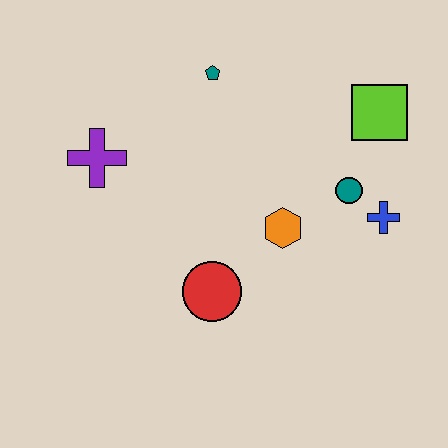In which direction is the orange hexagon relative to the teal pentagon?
The orange hexagon is below the teal pentagon.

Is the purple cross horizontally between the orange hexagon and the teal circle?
No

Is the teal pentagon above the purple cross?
Yes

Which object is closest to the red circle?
The orange hexagon is closest to the red circle.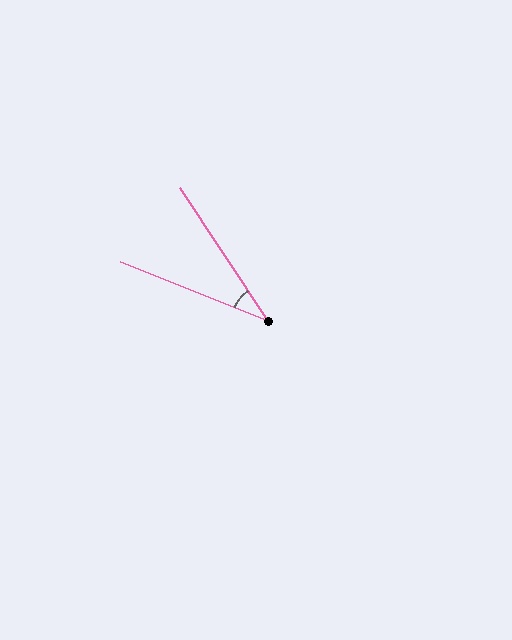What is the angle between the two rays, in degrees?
Approximately 35 degrees.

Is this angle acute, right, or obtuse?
It is acute.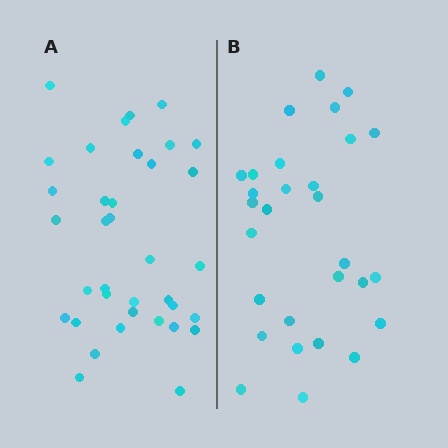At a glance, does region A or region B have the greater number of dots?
Region A (the left region) has more dots.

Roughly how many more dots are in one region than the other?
Region A has roughly 8 or so more dots than region B.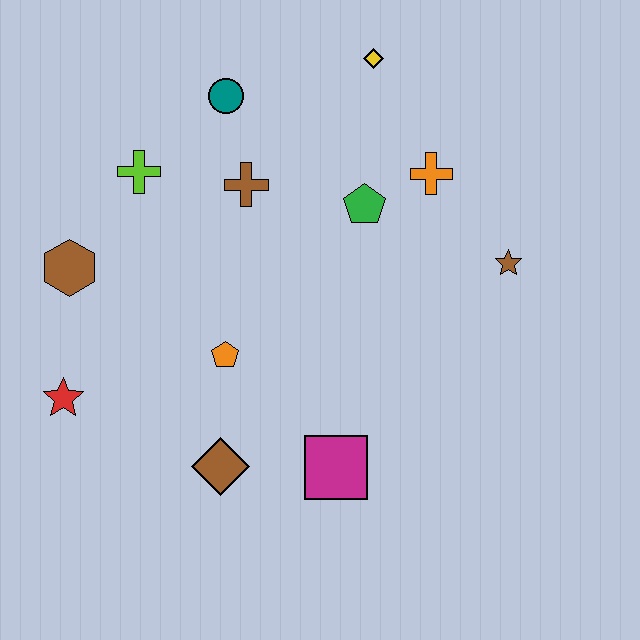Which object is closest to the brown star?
The orange cross is closest to the brown star.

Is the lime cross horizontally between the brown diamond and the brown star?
No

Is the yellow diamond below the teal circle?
No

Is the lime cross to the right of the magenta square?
No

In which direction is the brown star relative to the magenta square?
The brown star is above the magenta square.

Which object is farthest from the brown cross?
The magenta square is farthest from the brown cross.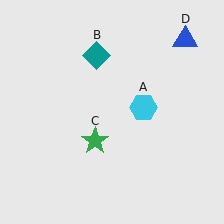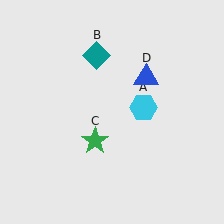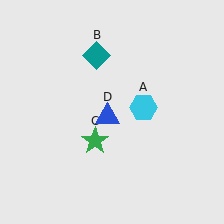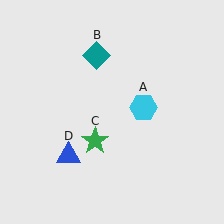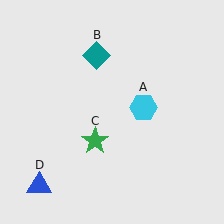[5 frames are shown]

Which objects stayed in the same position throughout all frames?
Cyan hexagon (object A) and teal diamond (object B) and green star (object C) remained stationary.